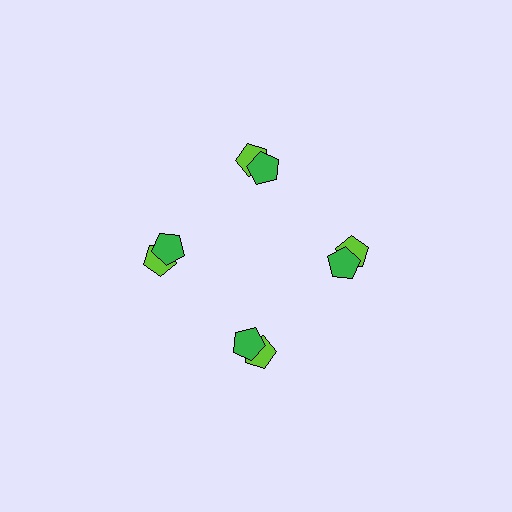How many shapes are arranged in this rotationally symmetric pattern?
There are 8 shapes, arranged in 4 groups of 2.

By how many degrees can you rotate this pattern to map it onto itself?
The pattern maps onto itself every 90 degrees of rotation.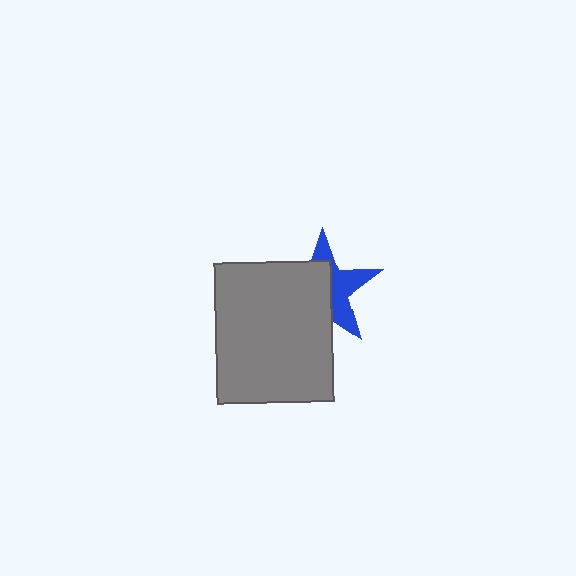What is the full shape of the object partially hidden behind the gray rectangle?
The partially hidden object is a blue star.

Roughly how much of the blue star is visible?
A small part of it is visible (roughly 45%).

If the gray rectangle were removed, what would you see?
You would see the complete blue star.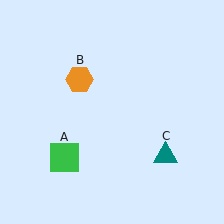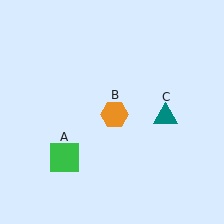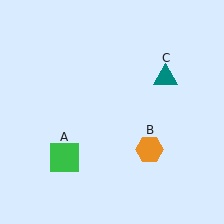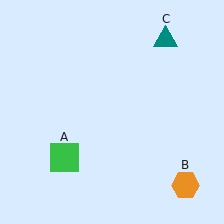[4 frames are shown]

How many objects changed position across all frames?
2 objects changed position: orange hexagon (object B), teal triangle (object C).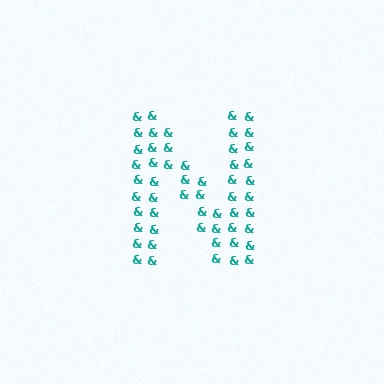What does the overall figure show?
The overall figure shows the letter N.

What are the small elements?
The small elements are ampersands.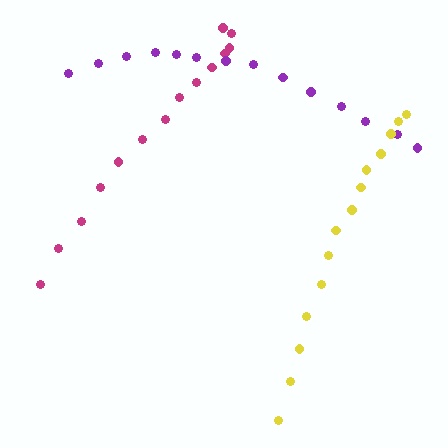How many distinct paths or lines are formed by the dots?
There are 3 distinct paths.